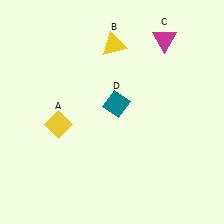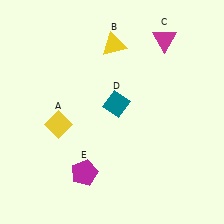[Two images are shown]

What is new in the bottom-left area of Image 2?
A magenta pentagon (E) was added in the bottom-left area of Image 2.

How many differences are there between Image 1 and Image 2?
There is 1 difference between the two images.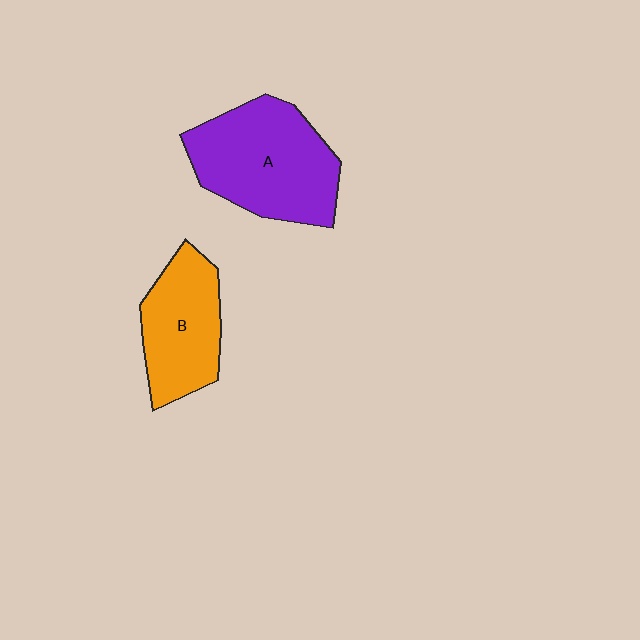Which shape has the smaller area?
Shape B (orange).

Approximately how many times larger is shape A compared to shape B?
Approximately 1.4 times.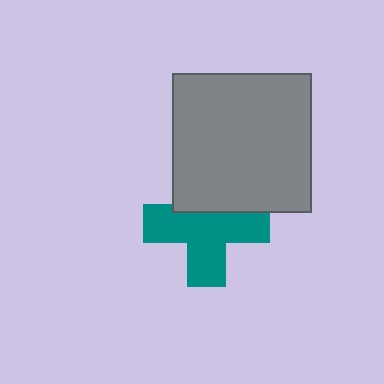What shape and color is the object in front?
The object in front is a gray square.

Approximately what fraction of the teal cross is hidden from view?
Roughly 32% of the teal cross is hidden behind the gray square.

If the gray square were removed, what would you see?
You would see the complete teal cross.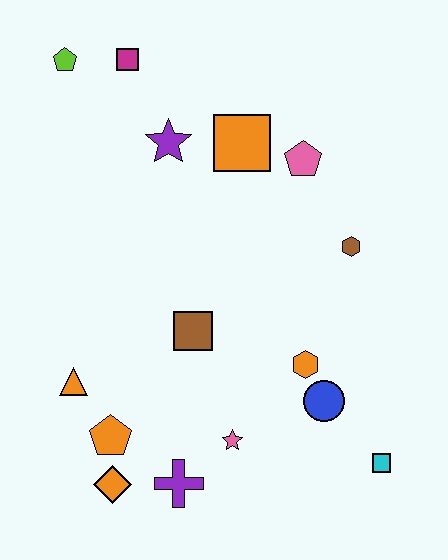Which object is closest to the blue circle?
The orange hexagon is closest to the blue circle.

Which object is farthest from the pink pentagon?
The orange diamond is farthest from the pink pentagon.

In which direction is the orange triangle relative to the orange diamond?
The orange triangle is above the orange diamond.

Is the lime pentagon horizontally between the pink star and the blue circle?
No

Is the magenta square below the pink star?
No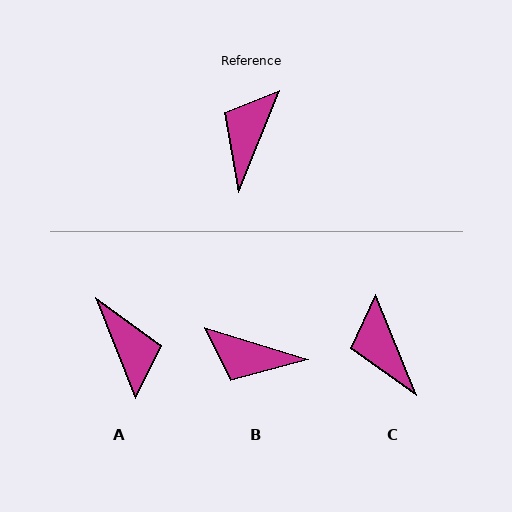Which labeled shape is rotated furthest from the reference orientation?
A, about 137 degrees away.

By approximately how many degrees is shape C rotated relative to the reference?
Approximately 44 degrees counter-clockwise.